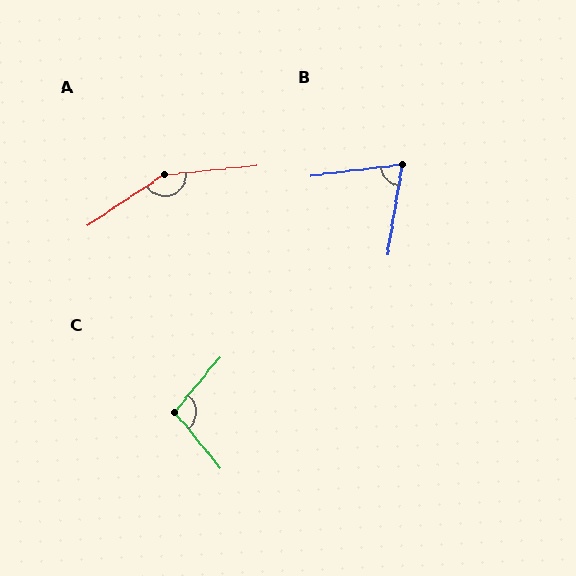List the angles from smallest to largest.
B (73°), C (101°), A (152°).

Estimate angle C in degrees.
Approximately 101 degrees.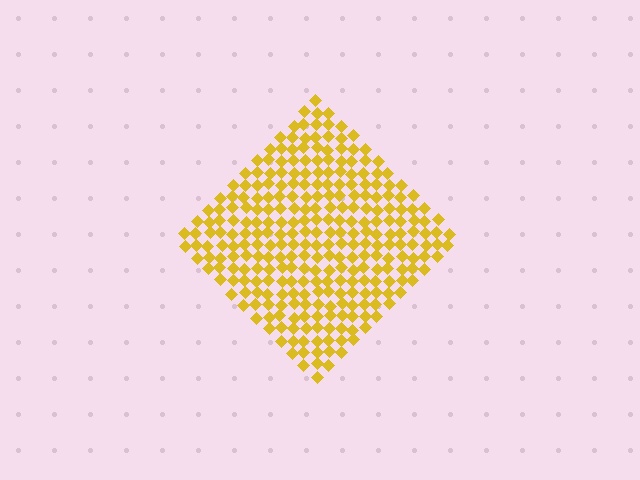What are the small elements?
The small elements are diamonds.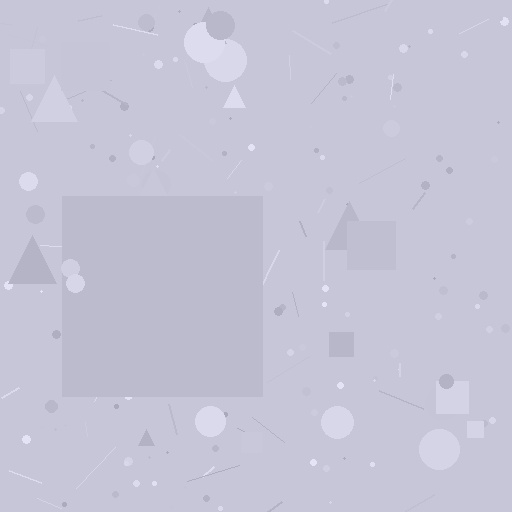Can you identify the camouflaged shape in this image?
The camouflaged shape is a square.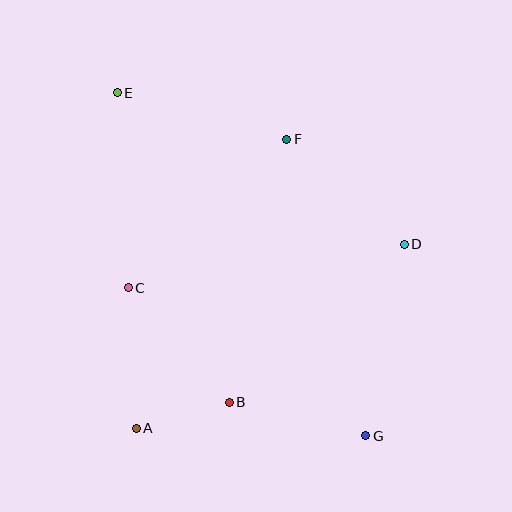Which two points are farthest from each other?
Points E and G are farthest from each other.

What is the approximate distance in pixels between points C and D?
The distance between C and D is approximately 279 pixels.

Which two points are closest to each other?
Points A and B are closest to each other.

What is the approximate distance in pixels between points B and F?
The distance between B and F is approximately 270 pixels.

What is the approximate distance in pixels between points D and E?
The distance between D and E is approximately 325 pixels.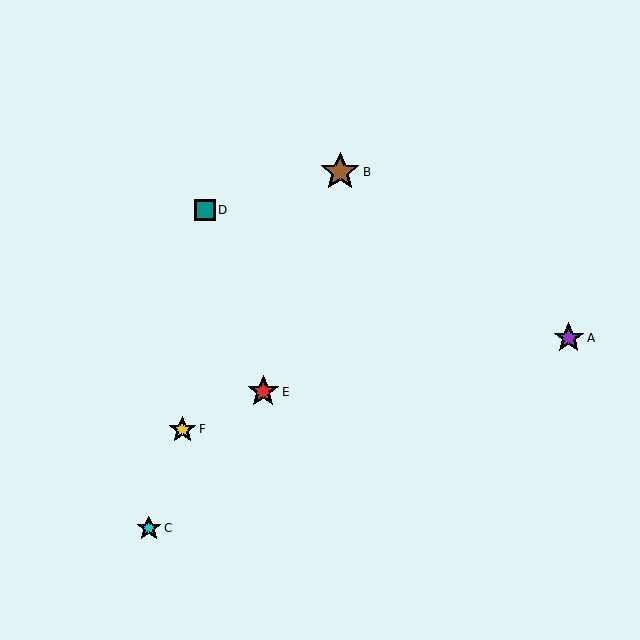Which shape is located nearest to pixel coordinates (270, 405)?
The red star (labeled E) at (263, 392) is nearest to that location.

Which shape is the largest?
The brown star (labeled B) is the largest.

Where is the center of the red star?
The center of the red star is at (263, 392).